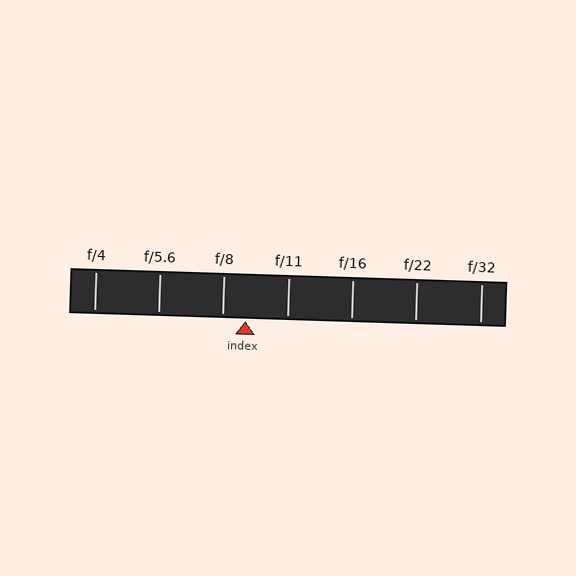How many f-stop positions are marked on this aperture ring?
There are 7 f-stop positions marked.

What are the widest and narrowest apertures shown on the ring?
The widest aperture shown is f/4 and the narrowest is f/32.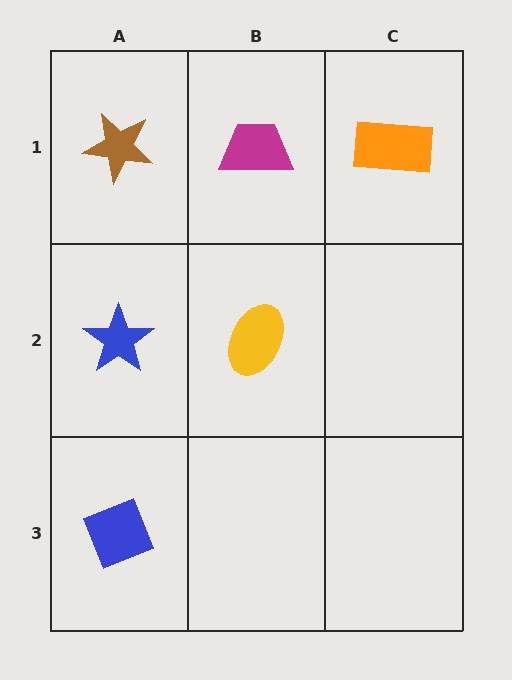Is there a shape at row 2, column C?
No, that cell is empty.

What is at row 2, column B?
A yellow ellipse.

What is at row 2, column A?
A blue star.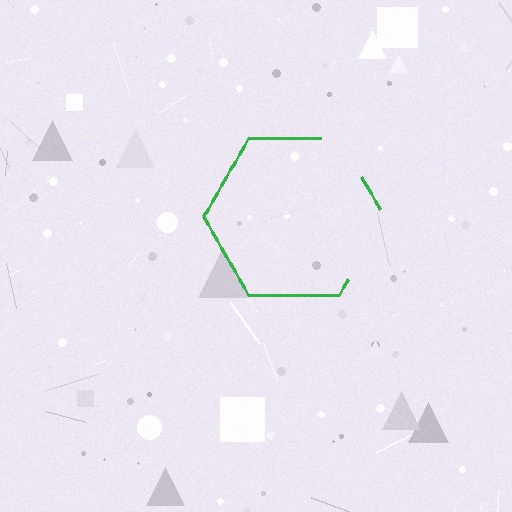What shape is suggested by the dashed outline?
The dashed outline suggests a hexagon.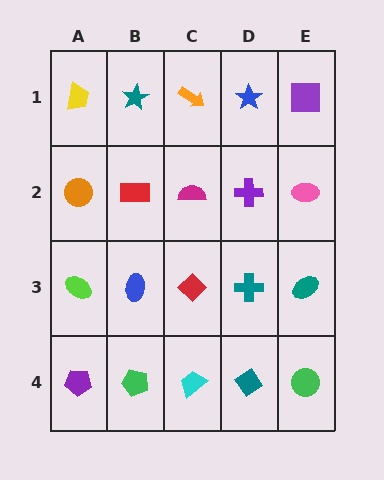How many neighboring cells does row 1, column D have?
3.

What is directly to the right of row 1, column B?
An orange arrow.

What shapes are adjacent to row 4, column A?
A lime ellipse (row 3, column A), a green pentagon (row 4, column B).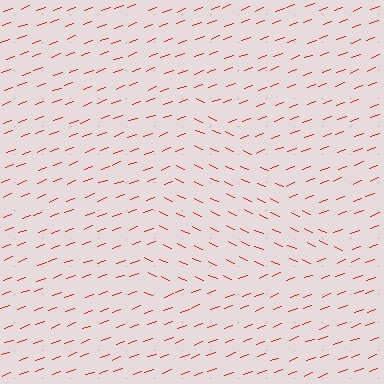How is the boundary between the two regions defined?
The boundary is defined purely by a change in line orientation (approximately 45 degrees difference). All lines are the same color and thickness.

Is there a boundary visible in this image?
Yes, there is a texture boundary formed by a change in line orientation.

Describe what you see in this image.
The image is filled with small red line segments. A triangle region in the image has lines oriented differently from the surrounding lines, creating a visible texture boundary.